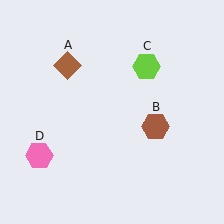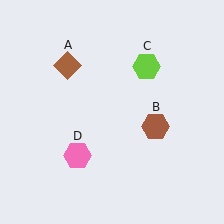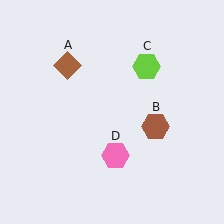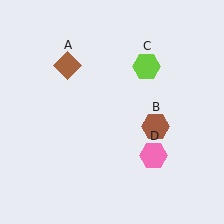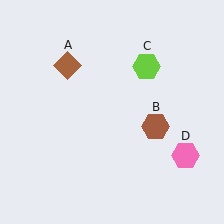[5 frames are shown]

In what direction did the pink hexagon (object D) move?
The pink hexagon (object D) moved right.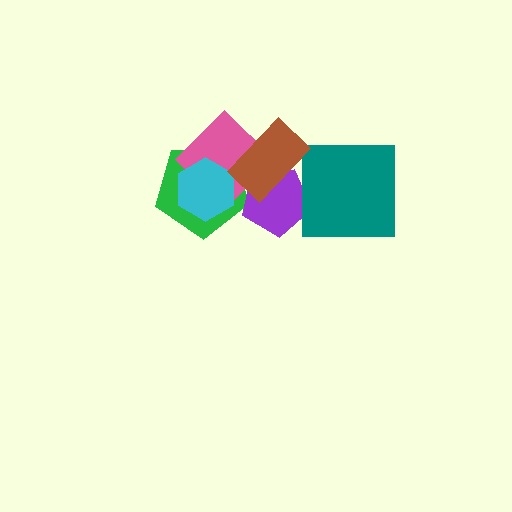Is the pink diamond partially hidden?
Yes, it is partially covered by another shape.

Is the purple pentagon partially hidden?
Yes, it is partially covered by another shape.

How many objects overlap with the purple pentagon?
4 objects overlap with the purple pentagon.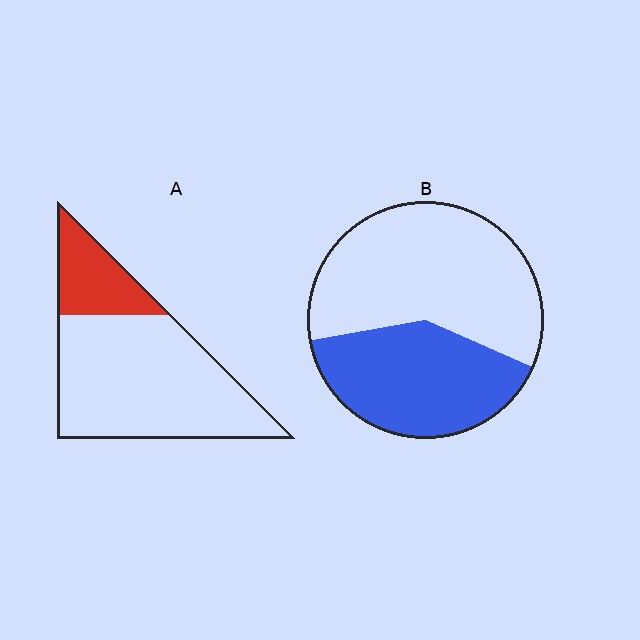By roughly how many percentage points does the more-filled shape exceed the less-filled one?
By roughly 20 percentage points (B over A).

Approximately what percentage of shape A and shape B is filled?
A is approximately 25% and B is approximately 40%.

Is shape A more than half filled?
No.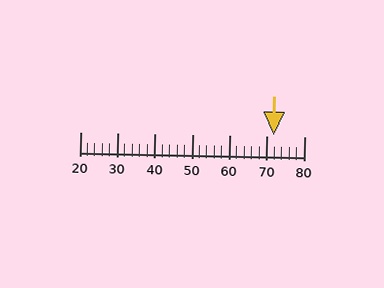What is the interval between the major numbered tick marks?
The major tick marks are spaced 10 units apart.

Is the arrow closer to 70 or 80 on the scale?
The arrow is closer to 70.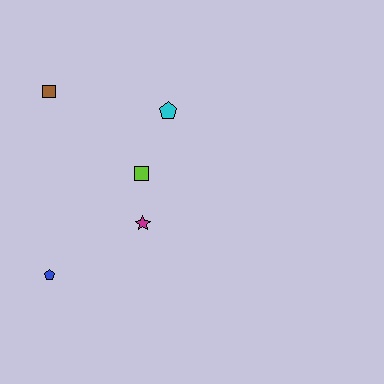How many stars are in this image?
There is 1 star.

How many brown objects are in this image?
There is 1 brown object.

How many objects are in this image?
There are 5 objects.